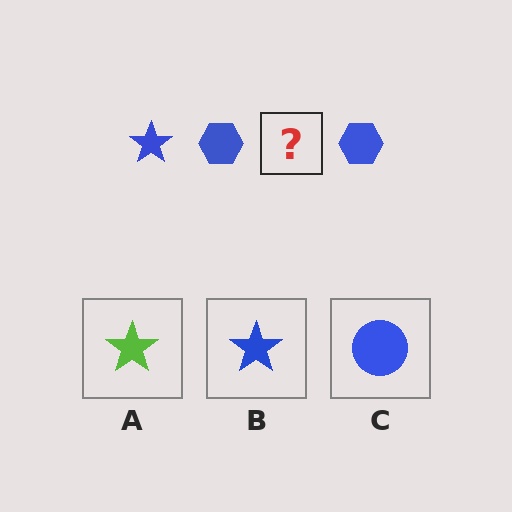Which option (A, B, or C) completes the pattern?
B.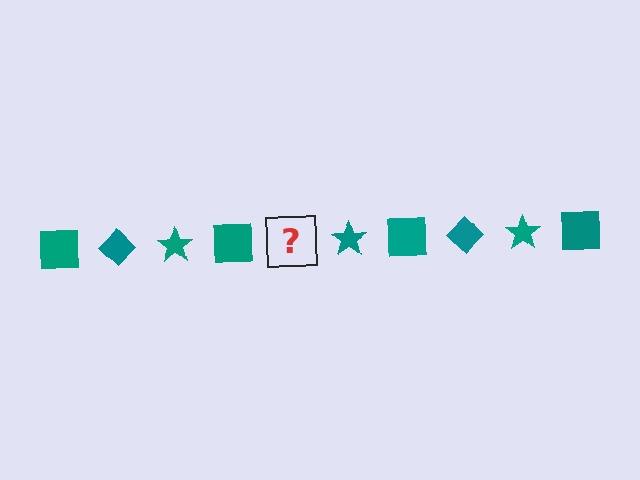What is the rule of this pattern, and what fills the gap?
The rule is that the pattern cycles through square, diamond, star shapes in teal. The gap should be filled with a teal diamond.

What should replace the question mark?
The question mark should be replaced with a teal diamond.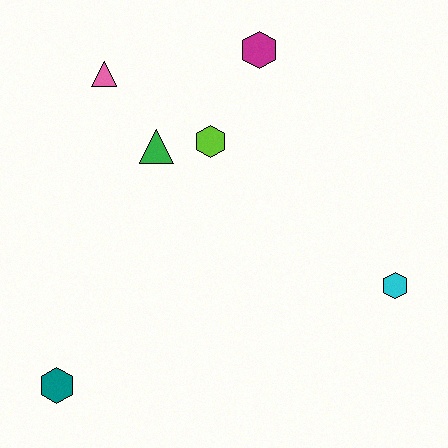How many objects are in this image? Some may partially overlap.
There are 6 objects.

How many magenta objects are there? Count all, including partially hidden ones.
There is 1 magenta object.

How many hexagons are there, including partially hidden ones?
There are 4 hexagons.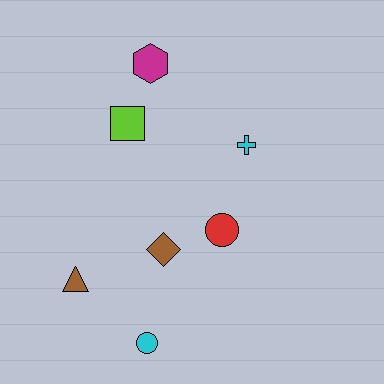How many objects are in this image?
There are 7 objects.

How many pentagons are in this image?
There are no pentagons.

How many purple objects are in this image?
There are no purple objects.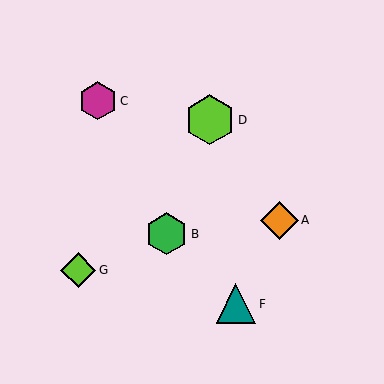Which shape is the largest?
The lime hexagon (labeled D) is the largest.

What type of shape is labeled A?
Shape A is an orange diamond.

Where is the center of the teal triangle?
The center of the teal triangle is at (236, 304).